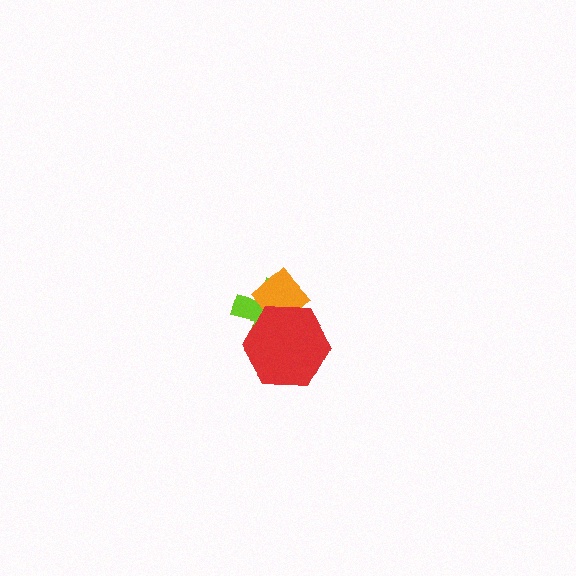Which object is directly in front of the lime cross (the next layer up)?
The orange diamond is directly in front of the lime cross.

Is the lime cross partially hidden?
Yes, it is partially covered by another shape.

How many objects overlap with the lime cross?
2 objects overlap with the lime cross.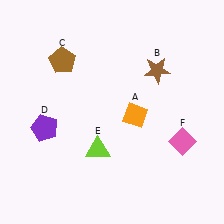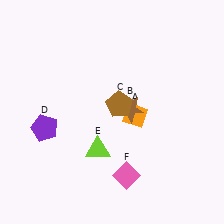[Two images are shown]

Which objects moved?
The objects that moved are: the brown star (B), the brown pentagon (C), the pink diamond (F).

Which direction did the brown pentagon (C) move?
The brown pentagon (C) moved right.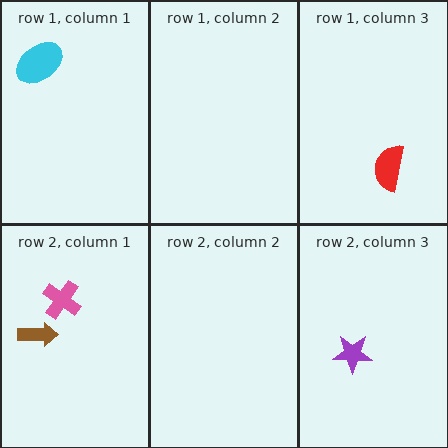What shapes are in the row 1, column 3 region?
The red semicircle.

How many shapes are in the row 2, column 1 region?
2.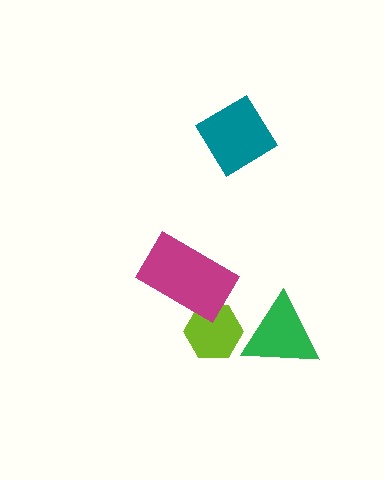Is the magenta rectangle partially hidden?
No, no other shape covers it.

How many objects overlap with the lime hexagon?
2 objects overlap with the lime hexagon.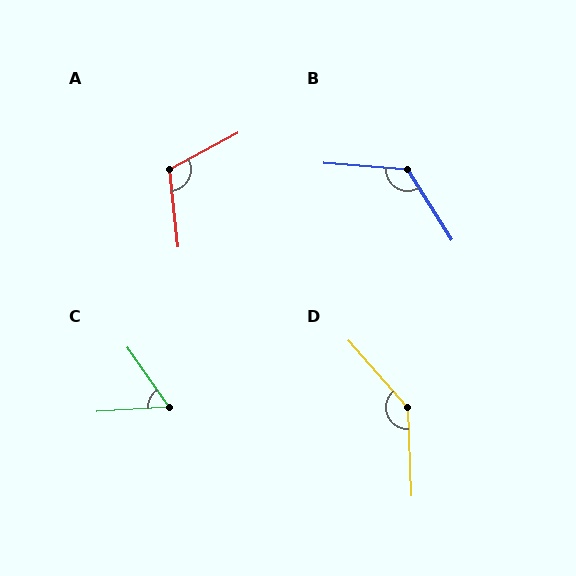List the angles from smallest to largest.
C (58°), A (112°), B (126°), D (141°).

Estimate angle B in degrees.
Approximately 126 degrees.